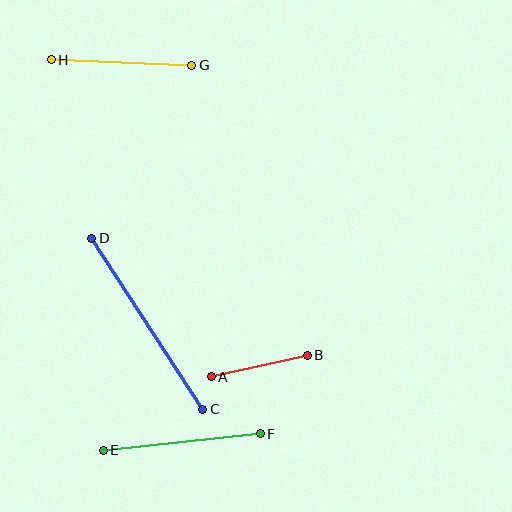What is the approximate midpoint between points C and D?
The midpoint is at approximately (147, 324) pixels.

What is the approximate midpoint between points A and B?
The midpoint is at approximately (259, 366) pixels.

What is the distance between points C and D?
The distance is approximately 204 pixels.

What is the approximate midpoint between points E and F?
The midpoint is at approximately (182, 442) pixels.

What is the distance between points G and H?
The distance is approximately 141 pixels.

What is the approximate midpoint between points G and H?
The midpoint is at approximately (121, 63) pixels.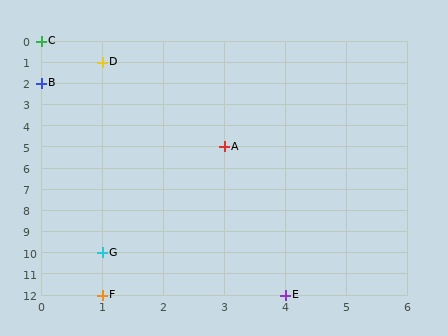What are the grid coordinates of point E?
Point E is at grid coordinates (4, 12).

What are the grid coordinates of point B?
Point B is at grid coordinates (0, 2).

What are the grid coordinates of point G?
Point G is at grid coordinates (1, 10).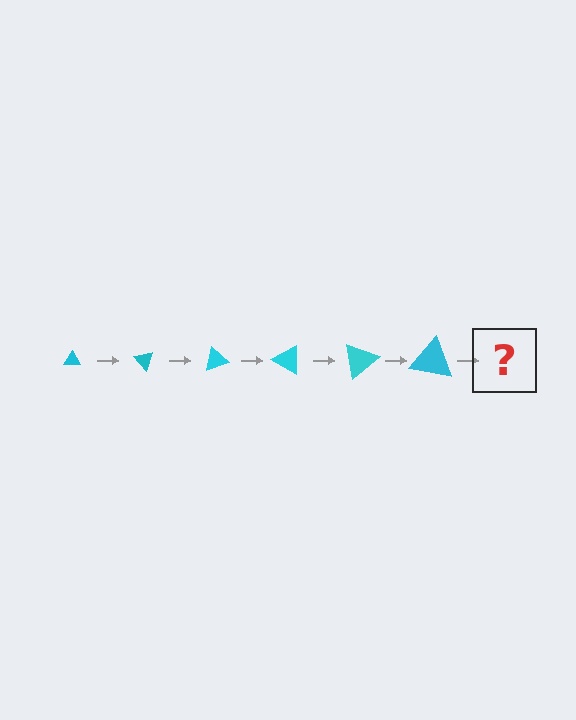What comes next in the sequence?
The next element should be a triangle, larger than the previous one and rotated 300 degrees from the start.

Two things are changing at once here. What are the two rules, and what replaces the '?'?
The two rules are that the triangle grows larger each step and it rotates 50 degrees each step. The '?' should be a triangle, larger than the previous one and rotated 300 degrees from the start.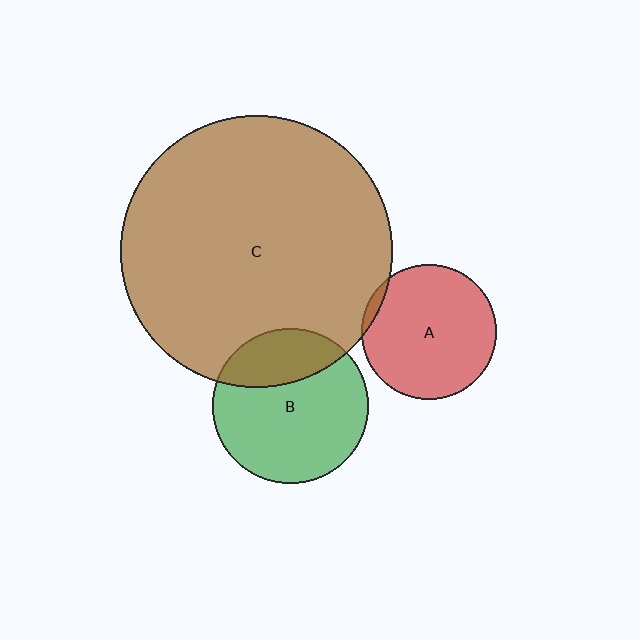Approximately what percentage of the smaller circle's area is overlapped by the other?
Approximately 5%.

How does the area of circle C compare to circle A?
Approximately 4.1 times.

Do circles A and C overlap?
Yes.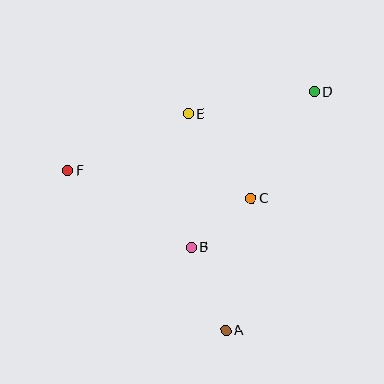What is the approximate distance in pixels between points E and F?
The distance between E and F is approximately 133 pixels.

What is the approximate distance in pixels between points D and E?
The distance between D and E is approximately 128 pixels.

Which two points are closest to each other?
Points B and C are closest to each other.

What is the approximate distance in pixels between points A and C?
The distance between A and C is approximately 135 pixels.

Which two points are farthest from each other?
Points D and F are farthest from each other.